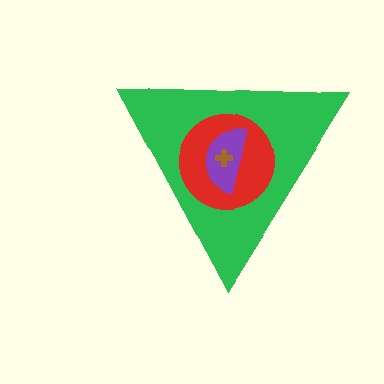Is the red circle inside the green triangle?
Yes.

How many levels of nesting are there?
4.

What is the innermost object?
The brown cross.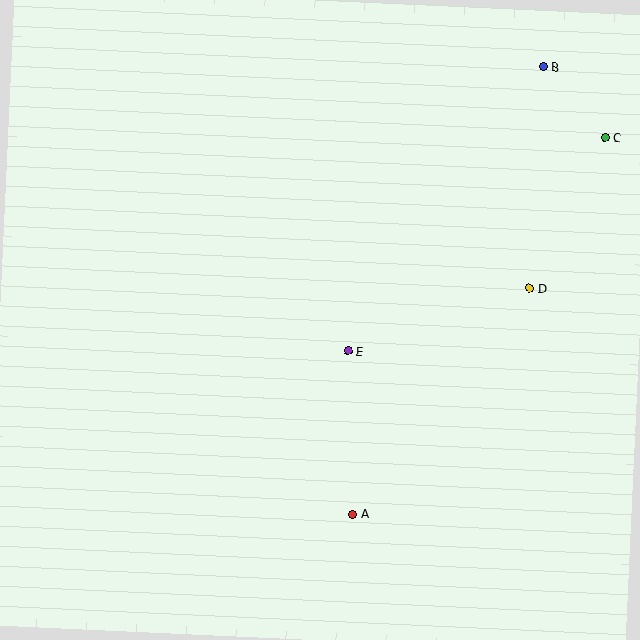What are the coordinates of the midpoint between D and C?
The midpoint between D and C is at (567, 213).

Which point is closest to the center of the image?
Point E at (348, 351) is closest to the center.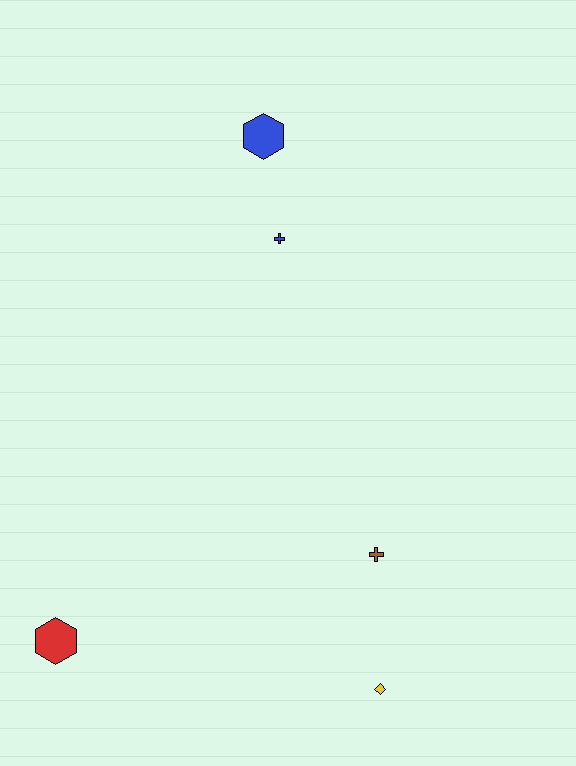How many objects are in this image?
There are 5 objects.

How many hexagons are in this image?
There are 2 hexagons.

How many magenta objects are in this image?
There are no magenta objects.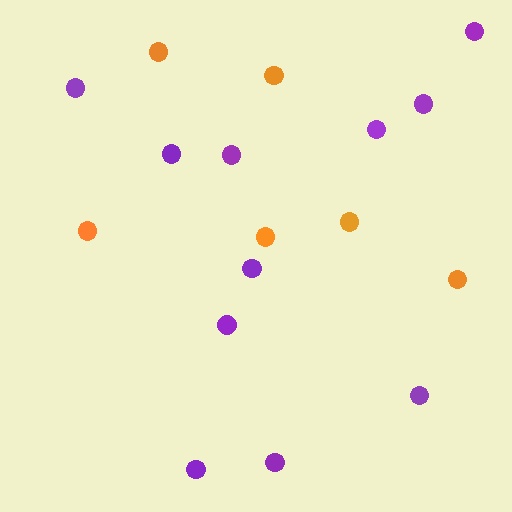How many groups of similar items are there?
There are 2 groups: one group of purple circles (11) and one group of orange circles (6).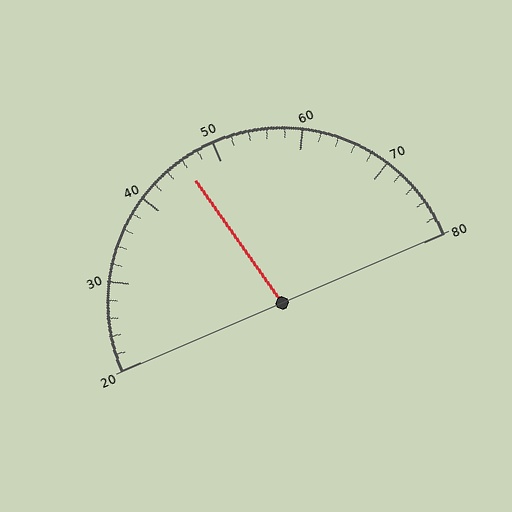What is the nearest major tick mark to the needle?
The nearest major tick mark is 50.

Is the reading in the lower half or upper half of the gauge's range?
The reading is in the lower half of the range (20 to 80).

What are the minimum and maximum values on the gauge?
The gauge ranges from 20 to 80.